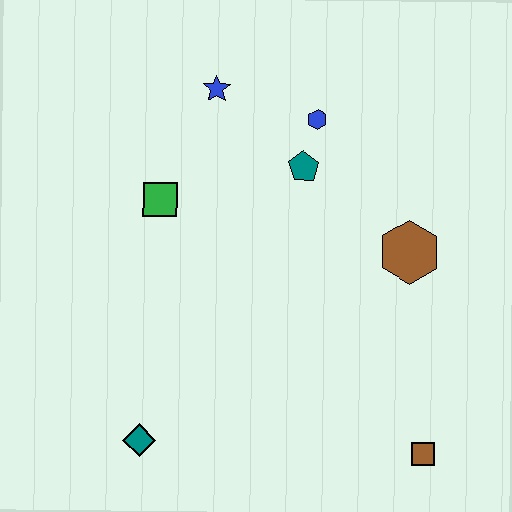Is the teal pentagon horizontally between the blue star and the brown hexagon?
Yes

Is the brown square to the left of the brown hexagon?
No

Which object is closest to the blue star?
The blue hexagon is closest to the blue star.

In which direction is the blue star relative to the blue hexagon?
The blue star is to the left of the blue hexagon.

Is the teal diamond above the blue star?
No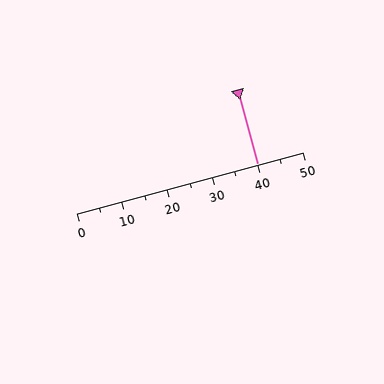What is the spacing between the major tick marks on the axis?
The major ticks are spaced 10 apart.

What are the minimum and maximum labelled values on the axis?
The axis runs from 0 to 50.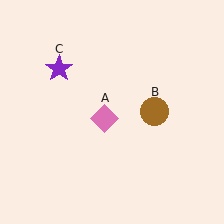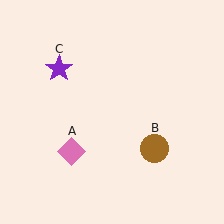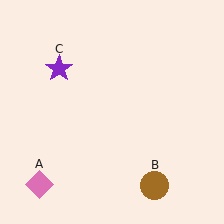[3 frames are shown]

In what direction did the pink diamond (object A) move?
The pink diamond (object A) moved down and to the left.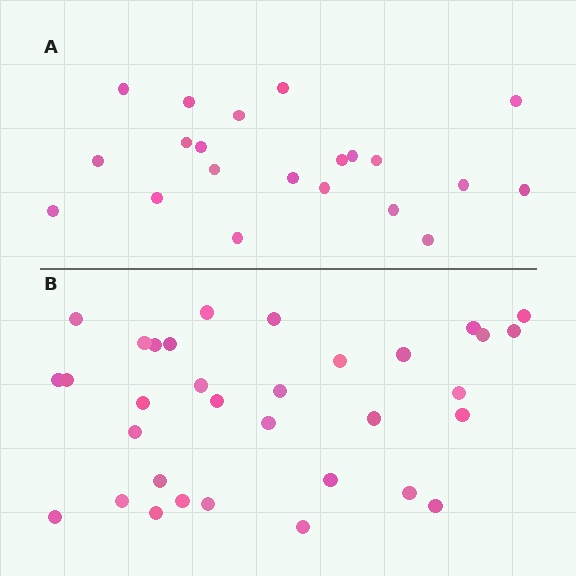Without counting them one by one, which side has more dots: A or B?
Region B (the bottom region) has more dots.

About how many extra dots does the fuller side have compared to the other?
Region B has roughly 12 or so more dots than region A.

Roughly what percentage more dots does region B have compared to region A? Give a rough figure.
About 55% more.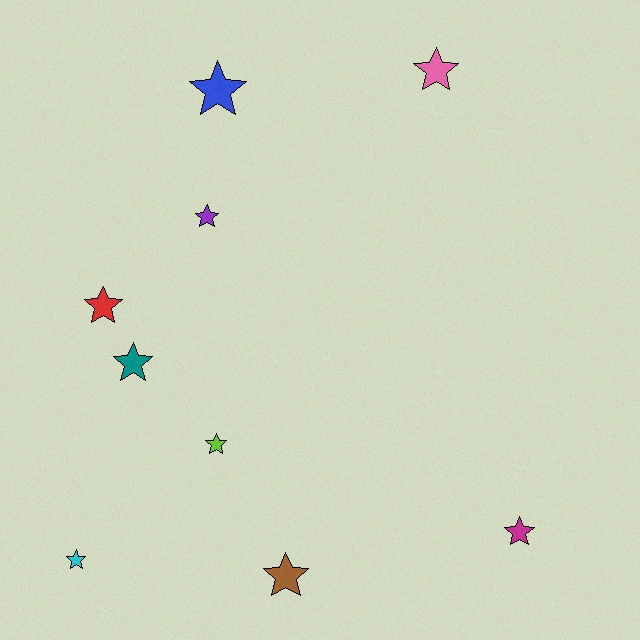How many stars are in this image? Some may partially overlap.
There are 9 stars.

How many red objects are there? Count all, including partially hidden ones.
There is 1 red object.